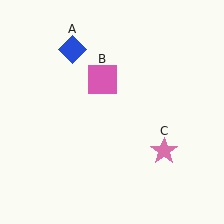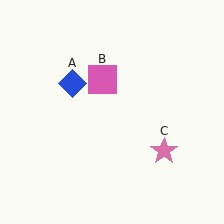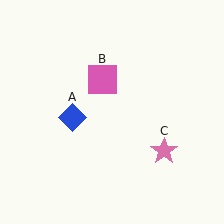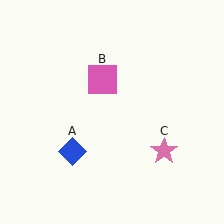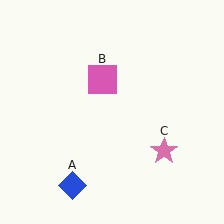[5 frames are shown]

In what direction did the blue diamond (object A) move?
The blue diamond (object A) moved down.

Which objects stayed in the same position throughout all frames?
Pink square (object B) and pink star (object C) remained stationary.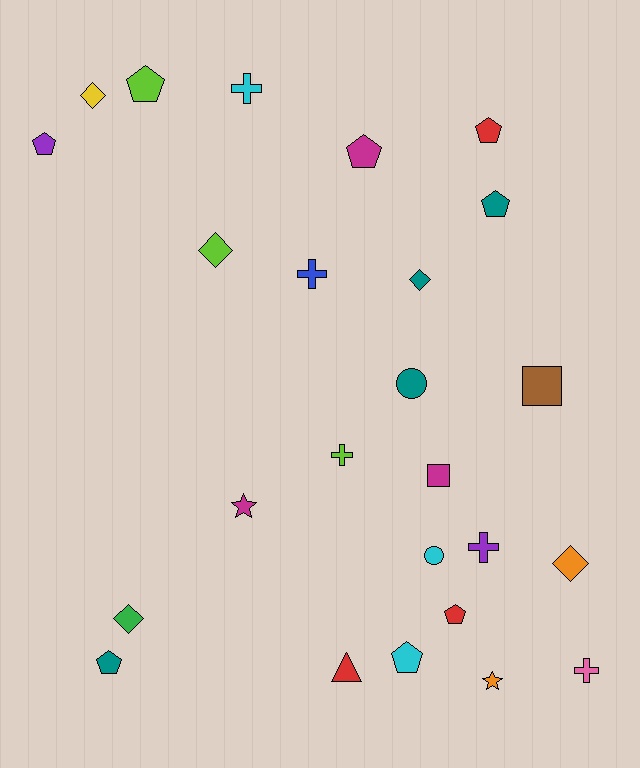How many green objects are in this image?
There is 1 green object.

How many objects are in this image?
There are 25 objects.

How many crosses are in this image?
There are 5 crosses.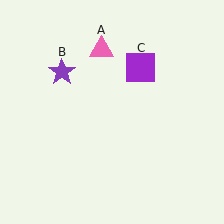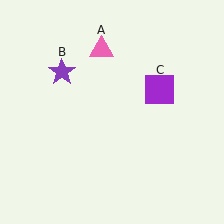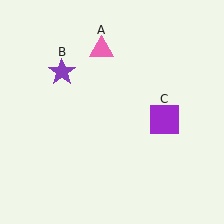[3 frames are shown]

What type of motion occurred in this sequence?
The purple square (object C) rotated clockwise around the center of the scene.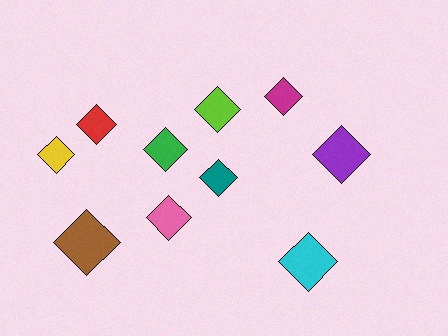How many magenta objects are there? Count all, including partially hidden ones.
There is 1 magenta object.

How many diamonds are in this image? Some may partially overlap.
There are 10 diamonds.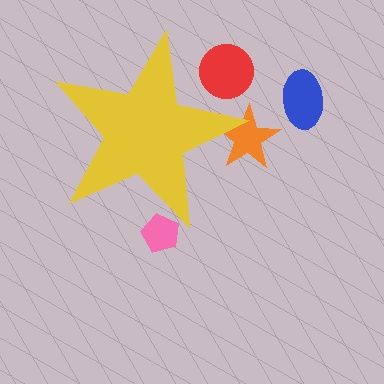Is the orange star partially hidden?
Yes, the orange star is partially hidden behind the yellow star.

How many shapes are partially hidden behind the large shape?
3 shapes are partially hidden.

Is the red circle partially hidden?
Yes, the red circle is partially hidden behind the yellow star.